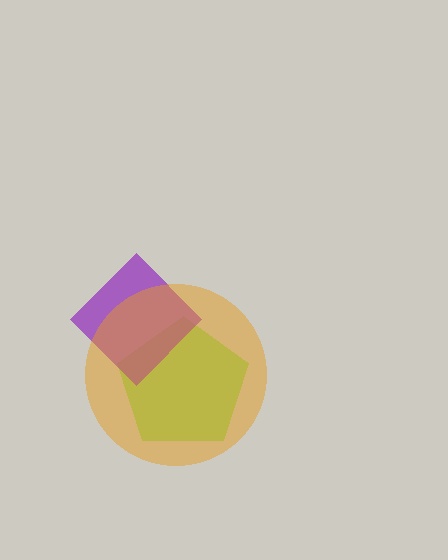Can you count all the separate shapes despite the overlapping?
Yes, there are 3 separate shapes.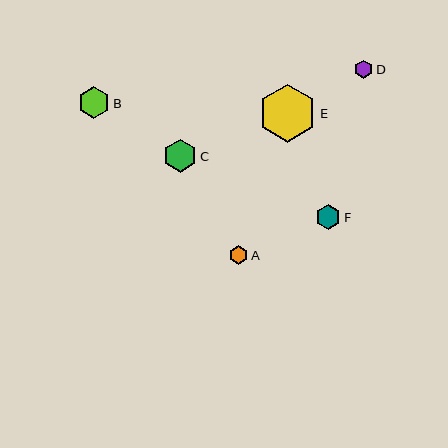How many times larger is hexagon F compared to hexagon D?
Hexagon F is approximately 1.4 times the size of hexagon D.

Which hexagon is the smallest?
Hexagon D is the smallest with a size of approximately 18 pixels.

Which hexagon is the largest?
Hexagon E is the largest with a size of approximately 58 pixels.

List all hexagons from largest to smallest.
From largest to smallest: E, C, B, F, A, D.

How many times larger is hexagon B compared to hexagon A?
Hexagon B is approximately 1.7 times the size of hexagon A.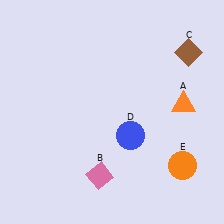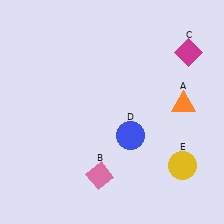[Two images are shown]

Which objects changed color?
C changed from brown to magenta. E changed from orange to yellow.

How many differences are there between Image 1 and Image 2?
There are 2 differences between the two images.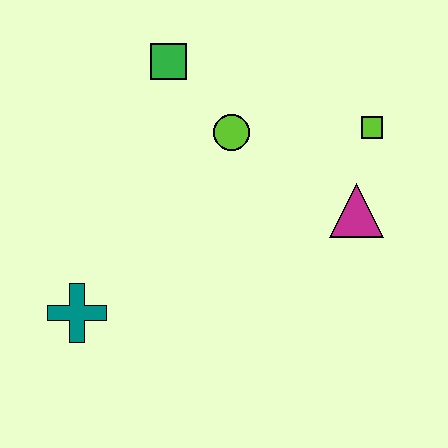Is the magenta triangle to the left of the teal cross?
No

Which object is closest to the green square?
The lime circle is closest to the green square.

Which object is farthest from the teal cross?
The lime square is farthest from the teal cross.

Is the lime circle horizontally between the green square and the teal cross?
No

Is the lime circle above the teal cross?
Yes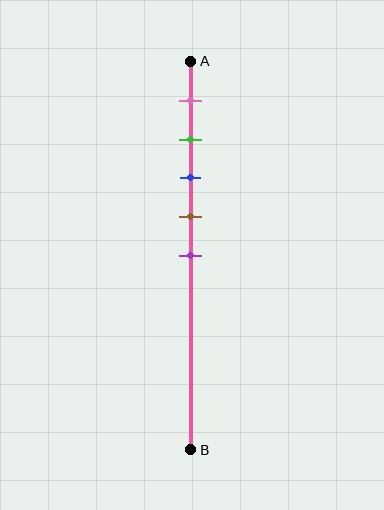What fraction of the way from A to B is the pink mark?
The pink mark is approximately 10% (0.1) of the way from A to B.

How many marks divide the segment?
There are 5 marks dividing the segment.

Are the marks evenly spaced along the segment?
Yes, the marks are approximately evenly spaced.